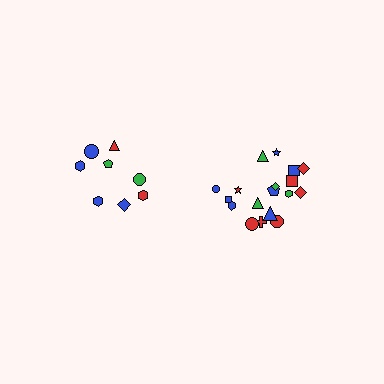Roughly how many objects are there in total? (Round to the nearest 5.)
Roughly 25 objects in total.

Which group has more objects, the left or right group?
The right group.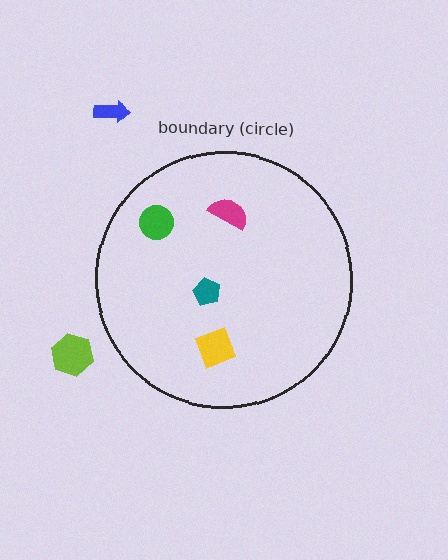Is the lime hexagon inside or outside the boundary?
Outside.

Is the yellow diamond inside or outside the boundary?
Inside.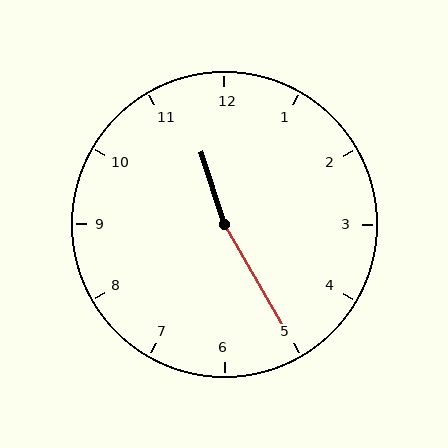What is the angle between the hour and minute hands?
Approximately 168 degrees.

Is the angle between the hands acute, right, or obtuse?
It is obtuse.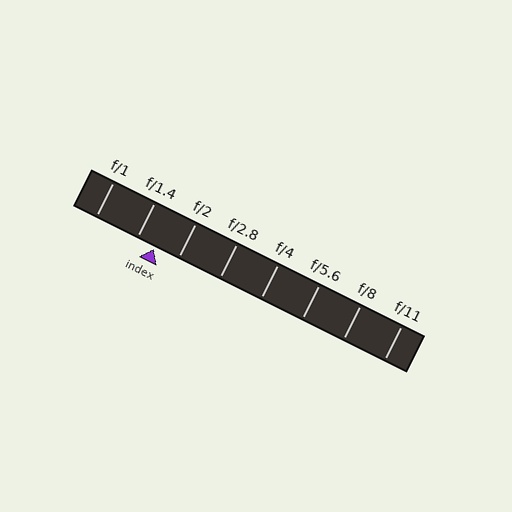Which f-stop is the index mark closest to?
The index mark is closest to f/1.4.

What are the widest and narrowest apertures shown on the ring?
The widest aperture shown is f/1 and the narrowest is f/11.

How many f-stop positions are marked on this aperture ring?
There are 8 f-stop positions marked.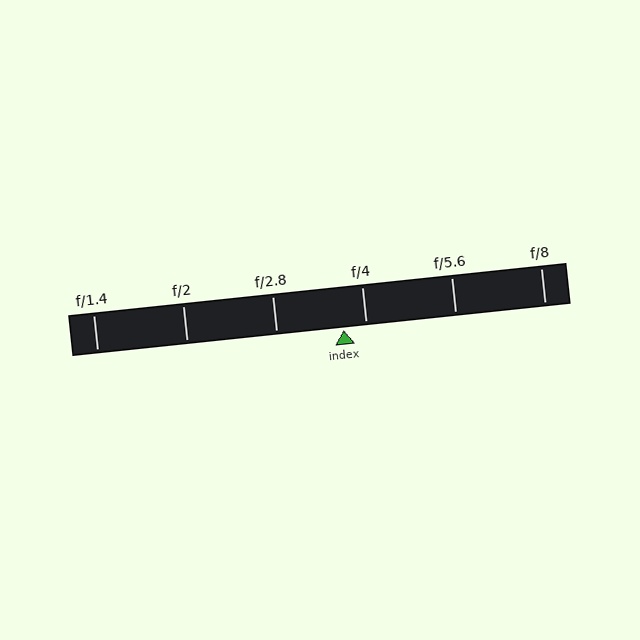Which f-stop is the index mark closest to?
The index mark is closest to f/4.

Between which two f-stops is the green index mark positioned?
The index mark is between f/2.8 and f/4.